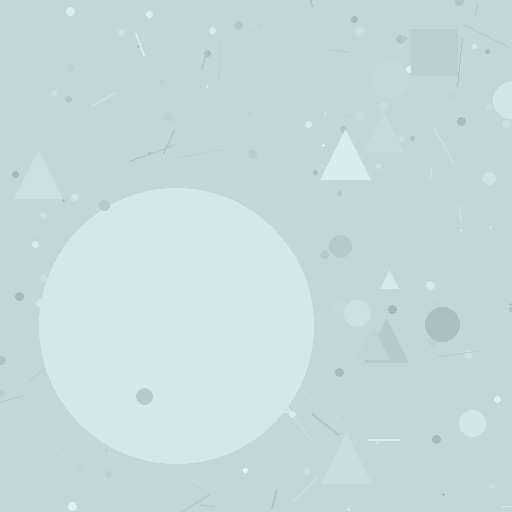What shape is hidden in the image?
A circle is hidden in the image.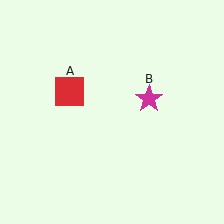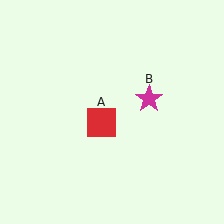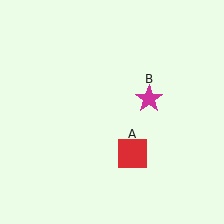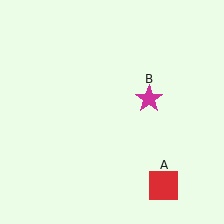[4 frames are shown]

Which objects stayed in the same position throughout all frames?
Magenta star (object B) remained stationary.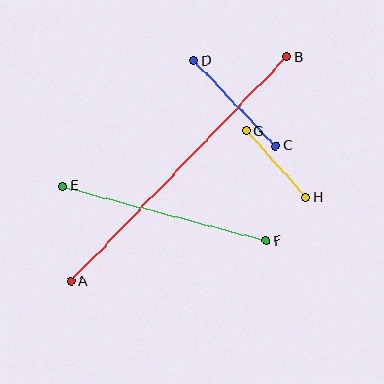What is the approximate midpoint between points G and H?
The midpoint is at approximately (276, 164) pixels.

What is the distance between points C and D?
The distance is approximately 118 pixels.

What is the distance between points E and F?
The distance is approximately 211 pixels.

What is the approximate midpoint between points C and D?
The midpoint is at approximately (235, 103) pixels.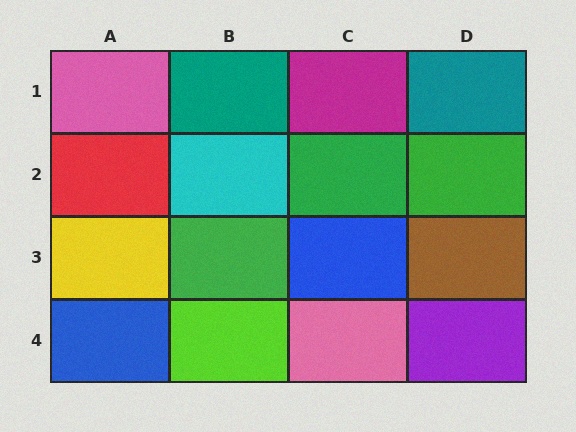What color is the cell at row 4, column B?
Lime.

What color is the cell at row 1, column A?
Pink.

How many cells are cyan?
1 cell is cyan.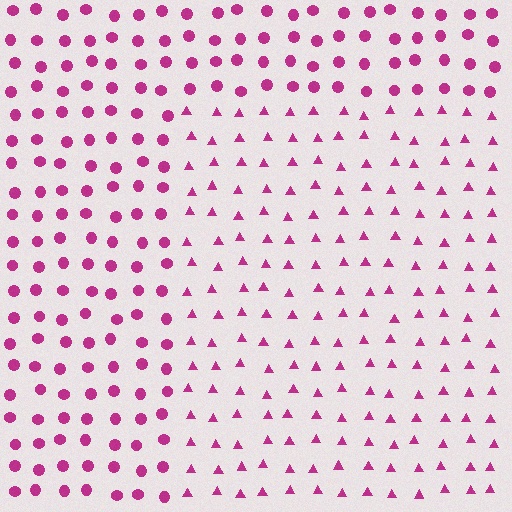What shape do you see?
I see a rectangle.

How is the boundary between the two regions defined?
The boundary is defined by a change in element shape: triangles inside vs. circles outside. All elements share the same color and spacing.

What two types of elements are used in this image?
The image uses triangles inside the rectangle region and circles outside it.